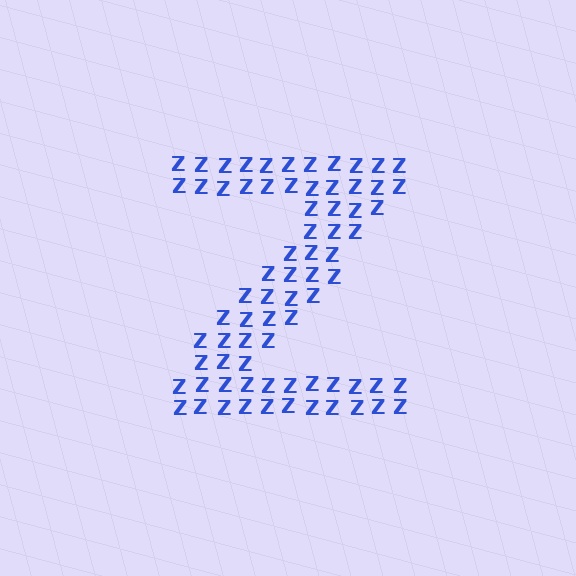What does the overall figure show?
The overall figure shows the letter Z.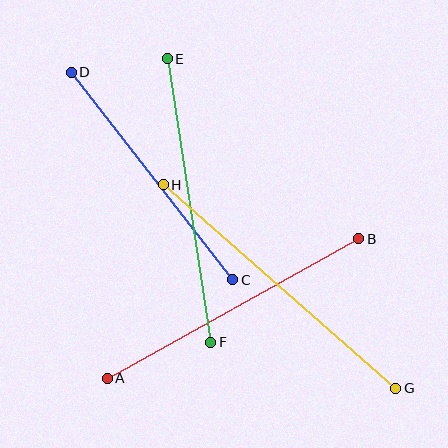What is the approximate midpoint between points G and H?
The midpoint is at approximately (279, 287) pixels.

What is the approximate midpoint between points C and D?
The midpoint is at approximately (152, 176) pixels.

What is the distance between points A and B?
The distance is approximately 287 pixels.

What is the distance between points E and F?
The distance is approximately 287 pixels.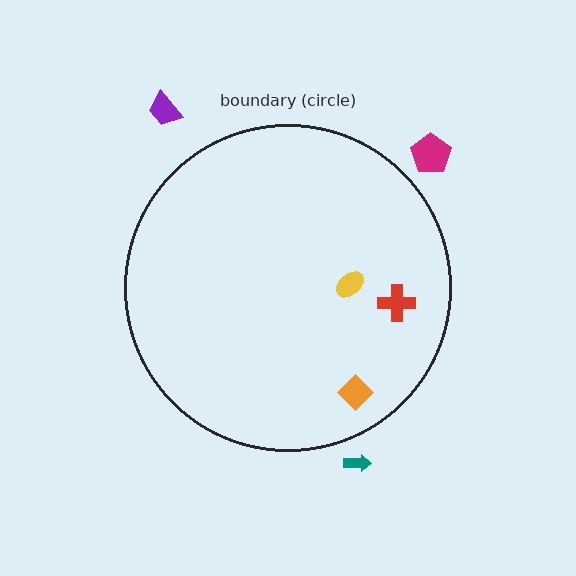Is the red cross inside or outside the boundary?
Inside.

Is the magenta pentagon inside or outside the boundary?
Outside.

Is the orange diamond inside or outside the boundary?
Inside.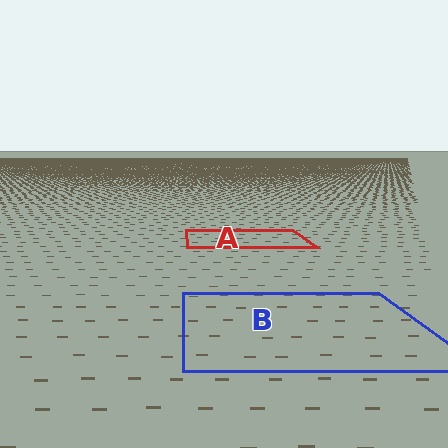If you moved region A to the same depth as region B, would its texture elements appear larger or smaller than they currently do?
They would appear larger. At a closer depth, the same texture elements are projected at a bigger on-screen size.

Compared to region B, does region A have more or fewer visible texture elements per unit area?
Region A has more texture elements per unit area — they are packed more densely because it is farther away.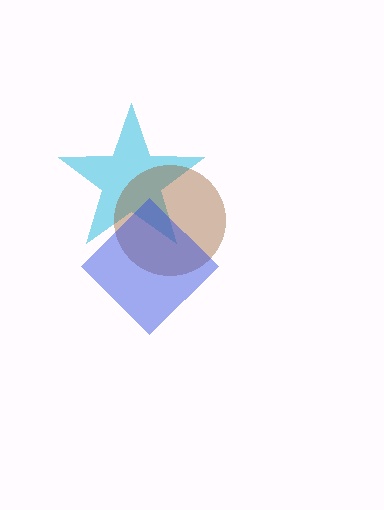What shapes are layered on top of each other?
The layered shapes are: a cyan star, a brown circle, a blue diamond.